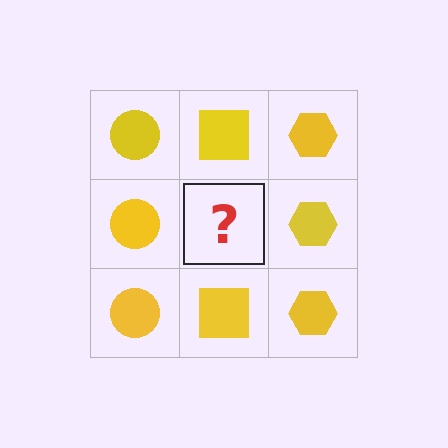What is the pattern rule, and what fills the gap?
The rule is that each column has a consistent shape. The gap should be filled with a yellow square.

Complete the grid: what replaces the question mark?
The question mark should be replaced with a yellow square.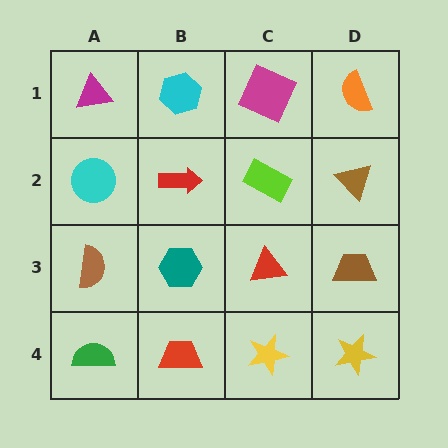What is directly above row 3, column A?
A cyan circle.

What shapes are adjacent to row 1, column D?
A brown triangle (row 2, column D), a magenta square (row 1, column C).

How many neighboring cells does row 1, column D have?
2.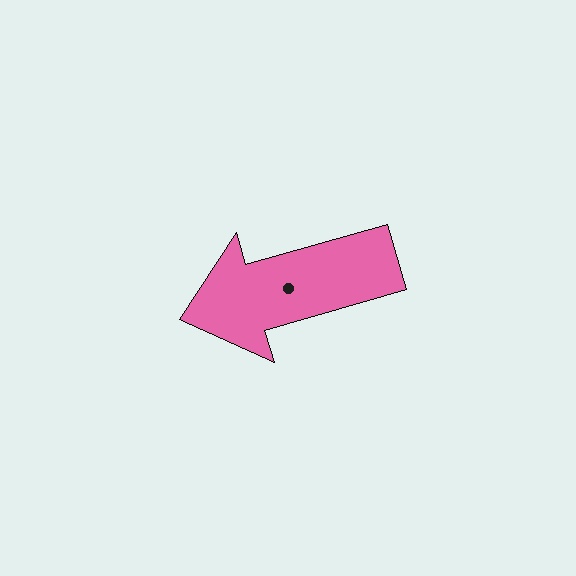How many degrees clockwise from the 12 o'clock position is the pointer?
Approximately 254 degrees.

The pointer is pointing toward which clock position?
Roughly 8 o'clock.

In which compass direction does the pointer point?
West.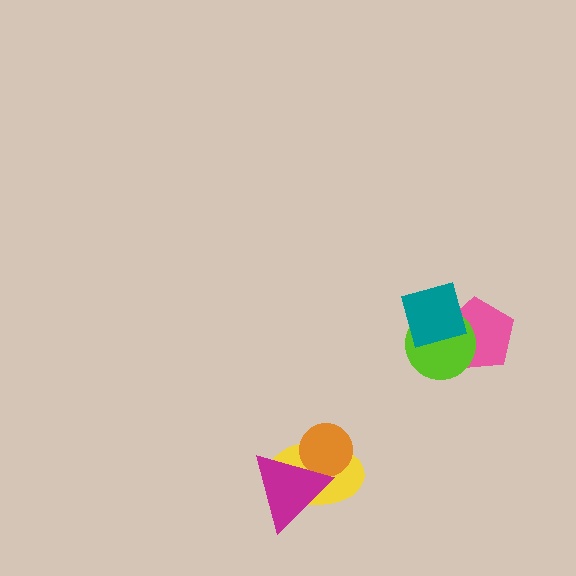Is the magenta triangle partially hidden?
No, no other shape covers it.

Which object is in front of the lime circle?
The teal square is in front of the lime circle.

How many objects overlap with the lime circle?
2 objects overlap with the lime circle.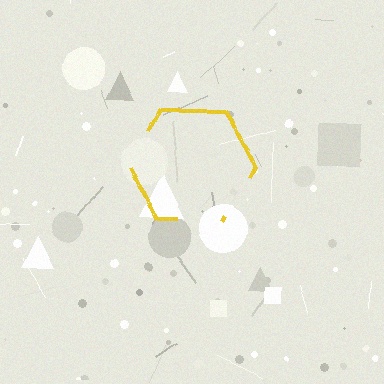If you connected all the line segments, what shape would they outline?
They would outline a hexagon.